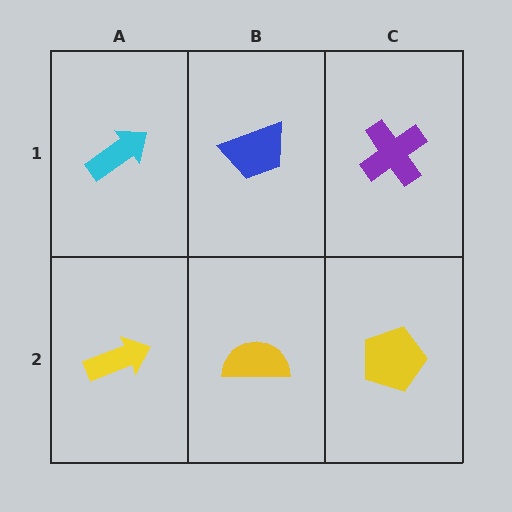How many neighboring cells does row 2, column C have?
2.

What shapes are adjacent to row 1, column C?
A yellow pentagon (row 2, column C), a blue trapezoid (row 1, column B).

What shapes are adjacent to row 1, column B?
A yellow semicircle (row 2, column B), a cyan arrow (row 1, column A), a purple cross (row 1, column C).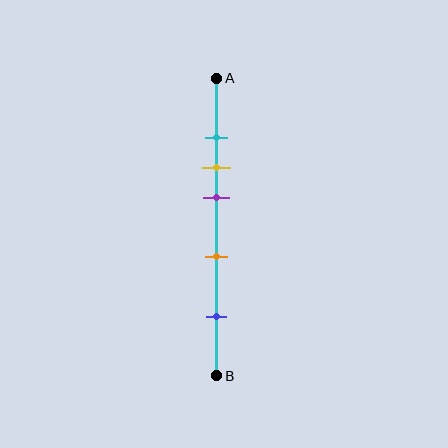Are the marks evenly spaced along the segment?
No, the marks are not evenly spaced.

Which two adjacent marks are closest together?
The cyan and yellow marks are the closest adjacent pair.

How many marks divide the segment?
There are 5 marks dividing the segment.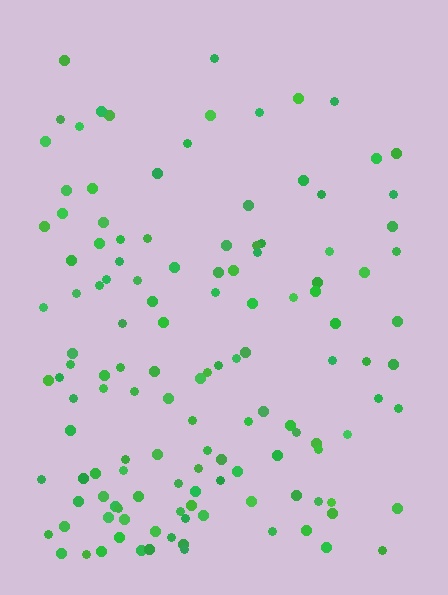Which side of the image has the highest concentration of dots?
The bottom.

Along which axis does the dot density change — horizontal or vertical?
Vertical.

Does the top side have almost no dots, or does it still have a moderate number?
Still a moderate number, just noticeably fewer than the bottom.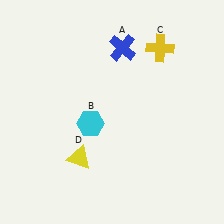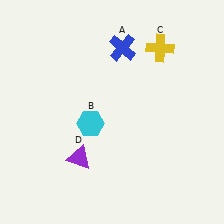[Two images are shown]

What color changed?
The triangle (D) changed from yellow in Image 1 to purple in Image 2.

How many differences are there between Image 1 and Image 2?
There is 1 difference between the two images.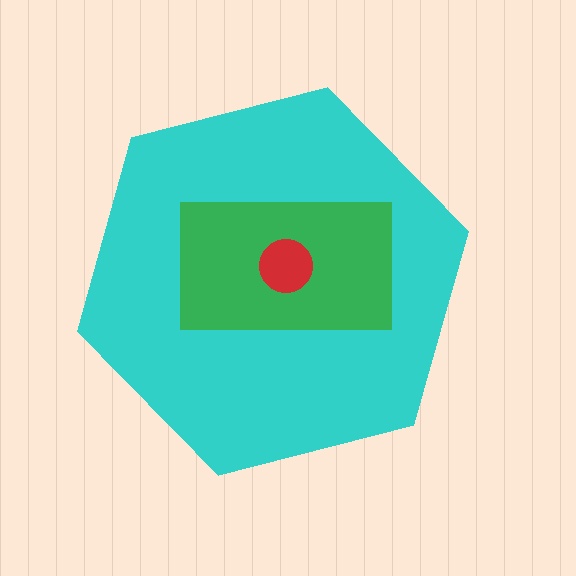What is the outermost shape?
The cyan hexagon.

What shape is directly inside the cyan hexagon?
The green rectangle.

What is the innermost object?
The red circle.